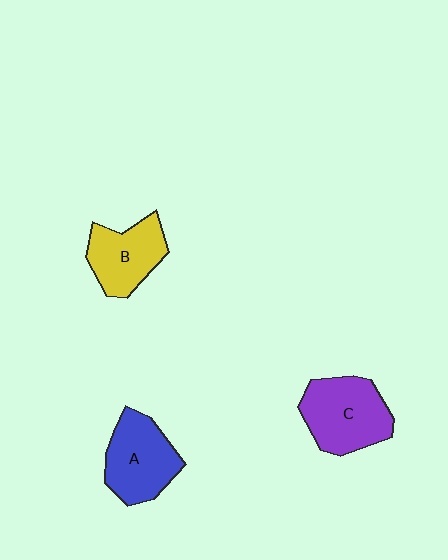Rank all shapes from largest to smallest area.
From largest to smallest: C (purple), A (blue), B (yellow).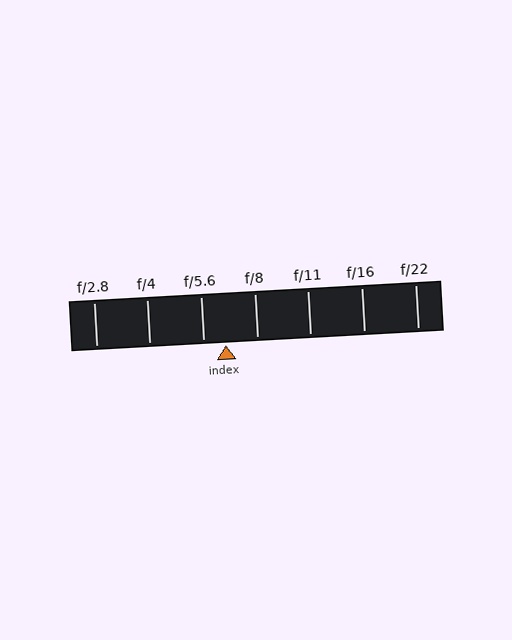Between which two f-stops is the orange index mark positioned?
The index mark is between f/5.6 and f/8.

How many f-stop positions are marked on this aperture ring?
There are 7 f-stop positions marked.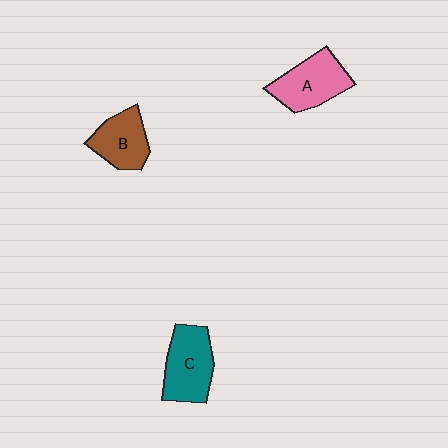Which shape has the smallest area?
Shape B (brown).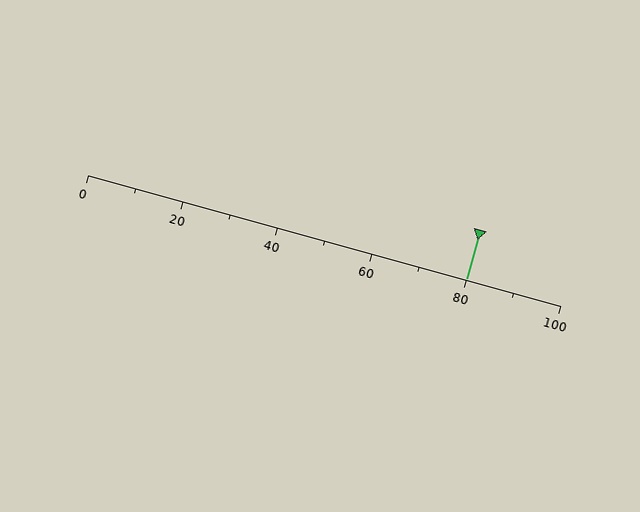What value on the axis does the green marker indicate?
The marker indicates approximately 80.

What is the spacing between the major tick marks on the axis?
The major ticks are spaced 20 apart.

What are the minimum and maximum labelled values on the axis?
The axis runs from 0 to 100.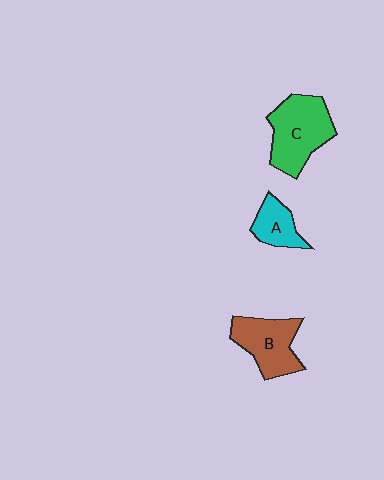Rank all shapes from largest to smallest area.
From largest to smallest: C (green), B (brown), A (cyan).